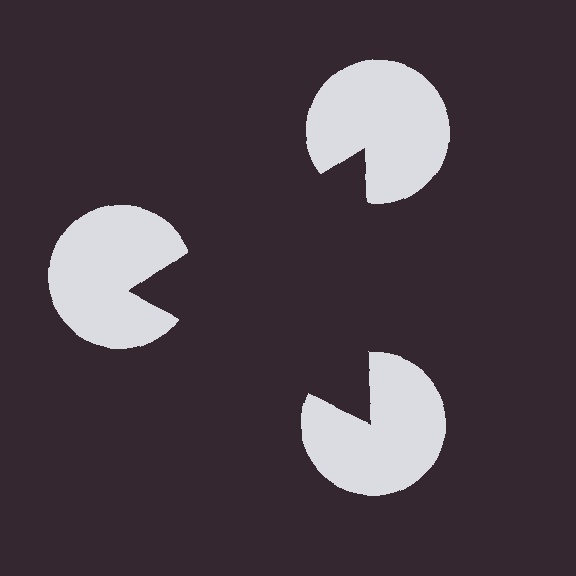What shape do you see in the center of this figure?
An illusory triangle — its edges are inferred from the aligned wedge cuts in the pac-man discs, not physically drawn.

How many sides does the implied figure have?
3 sides.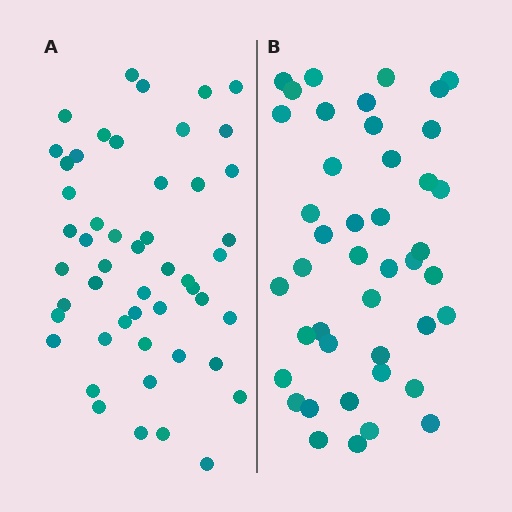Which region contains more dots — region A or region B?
Region A (the left region) has more dots.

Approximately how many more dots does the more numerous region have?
Region A has roughly 8 or so more dots than region B.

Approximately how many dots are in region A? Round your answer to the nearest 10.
About 50 dots.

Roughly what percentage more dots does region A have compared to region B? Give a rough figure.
About 15% more.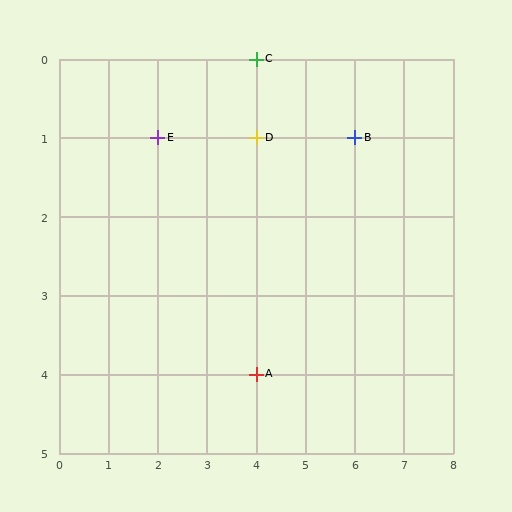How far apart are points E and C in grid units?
Points E and C are 2 columns and 1 row apart (about 2.2 grid units diagonally).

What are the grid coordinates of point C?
Point C is at grid coordinates (4, 0).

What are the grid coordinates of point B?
Point B is at grid coordinates (6, 1).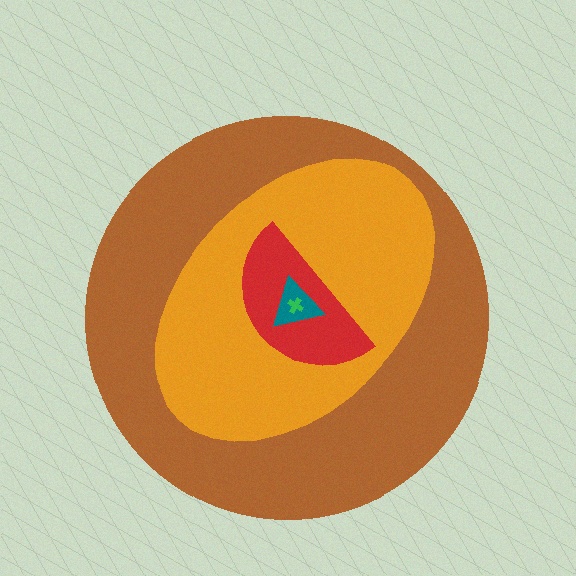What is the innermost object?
The green cross.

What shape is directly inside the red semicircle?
The teal triangle.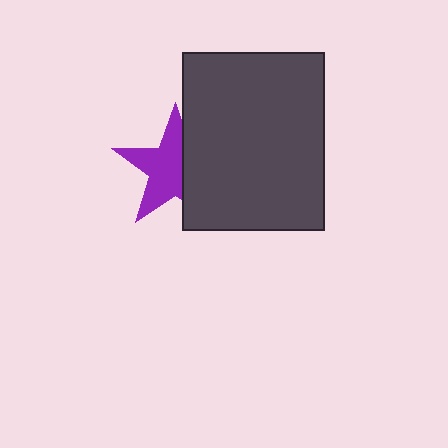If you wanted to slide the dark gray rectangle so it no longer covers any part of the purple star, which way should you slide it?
Slide it right — that is the most direct way to separate the two shapes.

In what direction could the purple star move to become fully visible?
The purple star could move left. That would shift it out from behind the dark gray rectangle entirely.